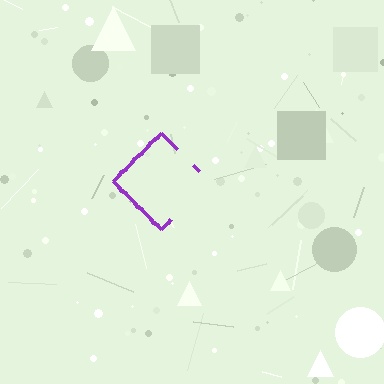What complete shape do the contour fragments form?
The contour fragments form a diamond.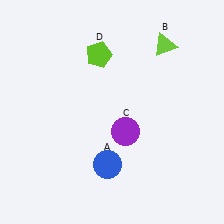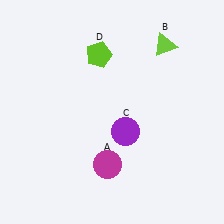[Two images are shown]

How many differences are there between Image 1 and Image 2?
There is 1 difference between the two images.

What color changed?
The circle (A) changed from blue in Image 1 to magenta in Image 2.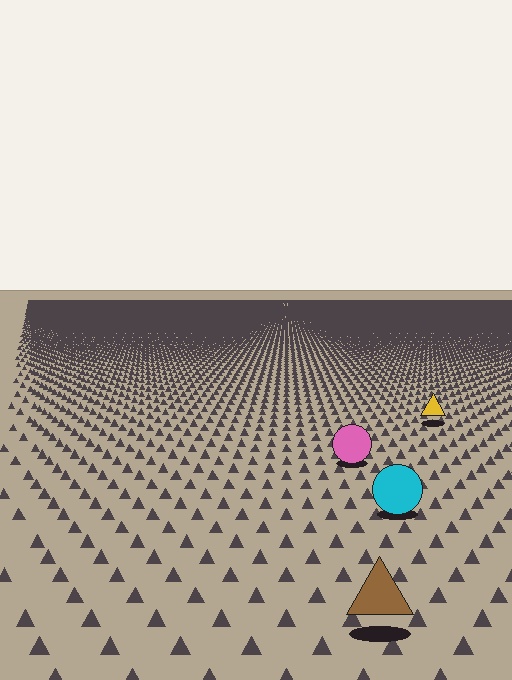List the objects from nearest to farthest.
From nearest to farthest: the brown triangle, the cyan circle, the pink circle, the yellow triangle.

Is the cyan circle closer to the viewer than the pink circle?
Yes. The cyan circle is closer — you can tell from the texture gradient: the ground texture is coarser near it.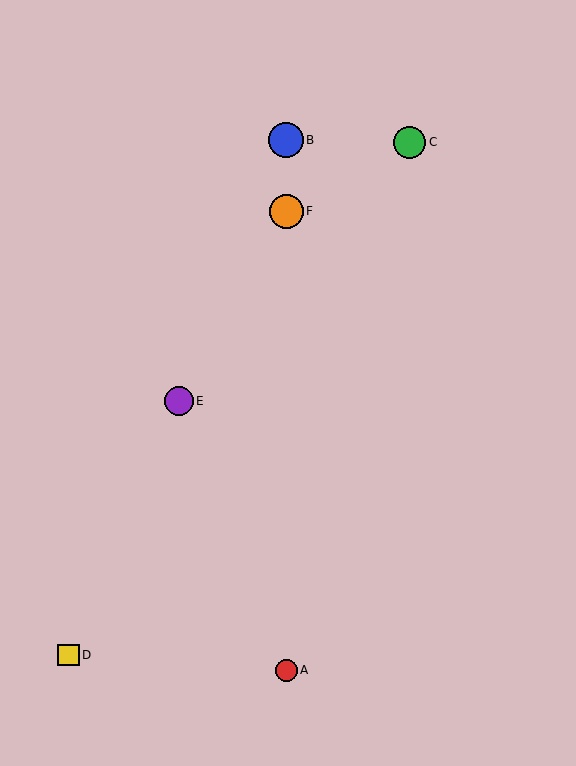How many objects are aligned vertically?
3 objects (A, B, F) are aligned vertically.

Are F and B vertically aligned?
Yes, both are at x≈286.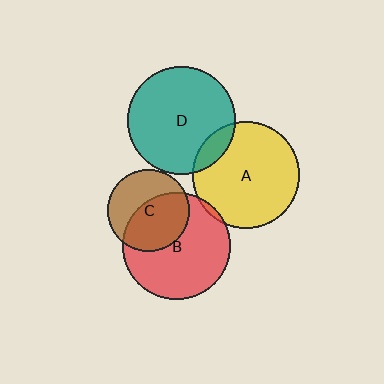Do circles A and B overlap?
Yes.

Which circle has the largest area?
Circle D (teal).